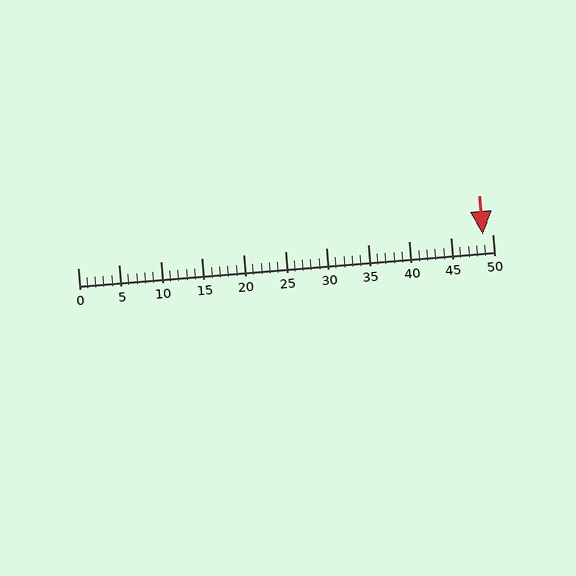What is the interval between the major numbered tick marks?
The major tick marks are spaced 5 units apart.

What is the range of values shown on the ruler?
The ruler shows values from 0 to 50.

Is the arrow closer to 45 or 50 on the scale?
The arrow is closer to 50.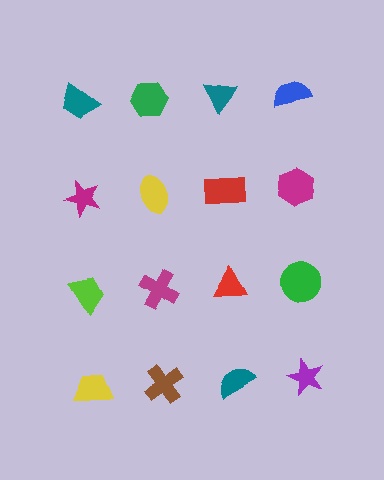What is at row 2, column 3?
A red rectangle.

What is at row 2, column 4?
A magenta hexagon.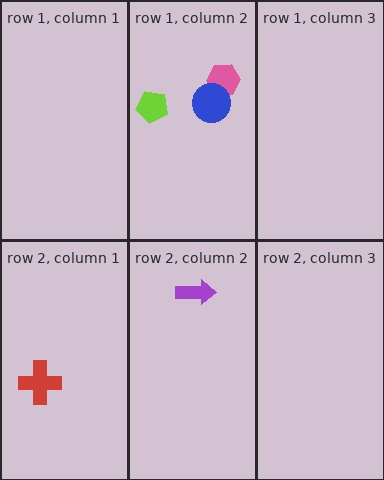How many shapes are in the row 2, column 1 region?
1.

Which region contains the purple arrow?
The row 2, column 2 region.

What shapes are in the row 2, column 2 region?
The purple arrow.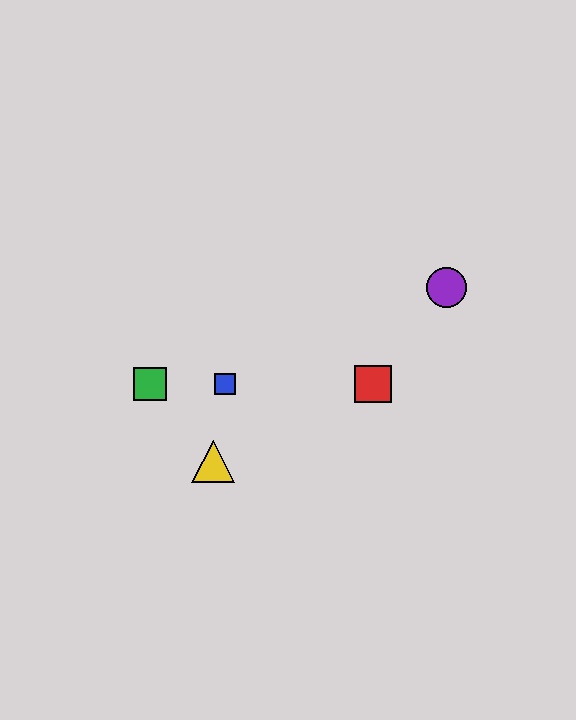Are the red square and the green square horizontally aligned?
Yes, both are at y≈384.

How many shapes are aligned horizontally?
3 shapes (the red square, the blue square, the green square) are aligned horizontally.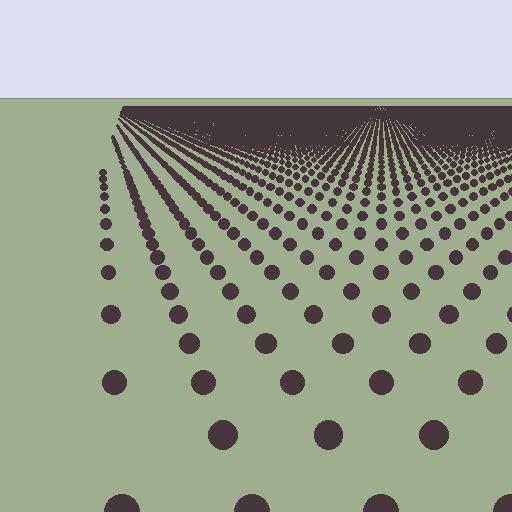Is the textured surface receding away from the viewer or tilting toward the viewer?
The surface is receding away from the viewer. Texture elements get smaller and denser toward the top.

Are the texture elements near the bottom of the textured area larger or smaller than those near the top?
Larger. Near the bottom, elements are closer to the viewer and appear at a bigger on-screen size.